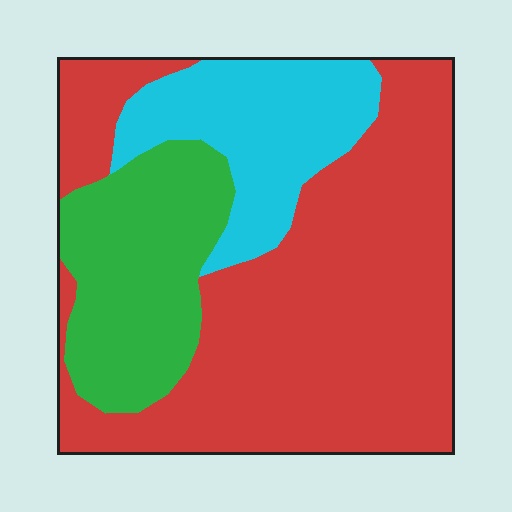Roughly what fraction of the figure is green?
Green covers about 20% of the figure.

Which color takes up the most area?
Red, at roughly 60%.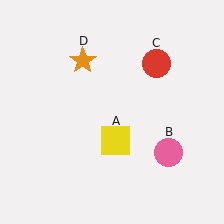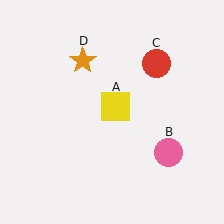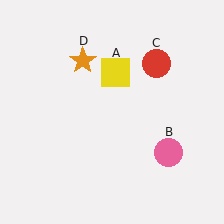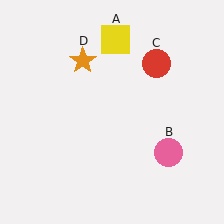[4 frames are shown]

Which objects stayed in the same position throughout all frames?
Pink circle (object B) and red circle (object C) and orange star (object D) remained stationary.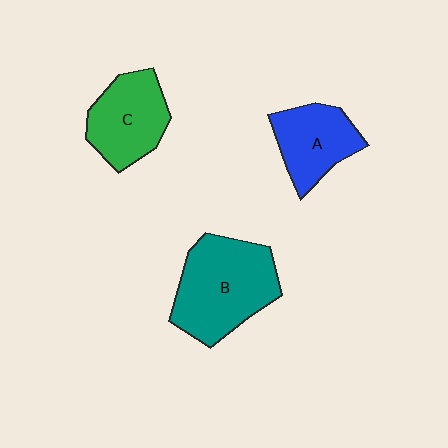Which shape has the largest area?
Shape B (teal).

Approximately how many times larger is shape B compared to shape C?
Approximately 1.4 times.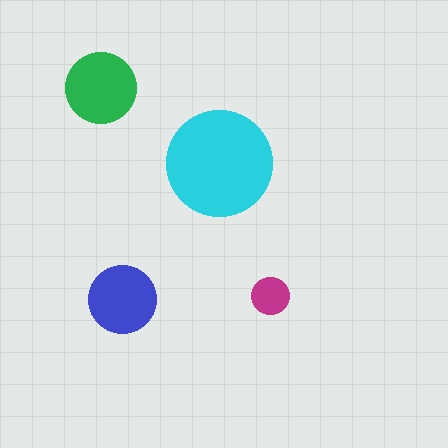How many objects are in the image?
There are 4 objects in the image.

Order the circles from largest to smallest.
the cyan one, the green one, the blue one, the magenta one.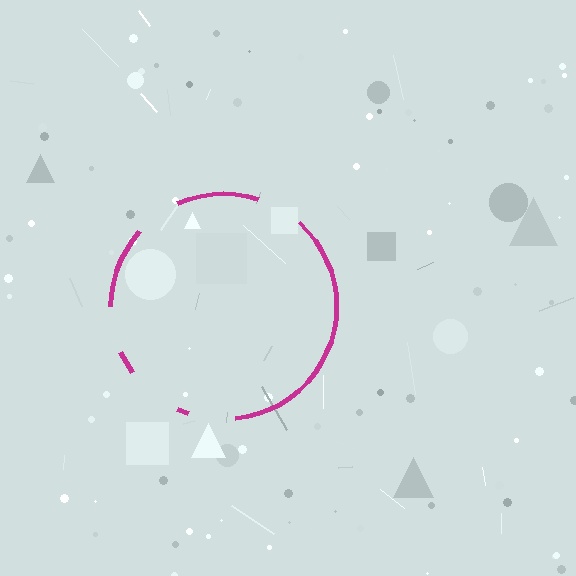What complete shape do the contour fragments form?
The contour fragments form a circle.